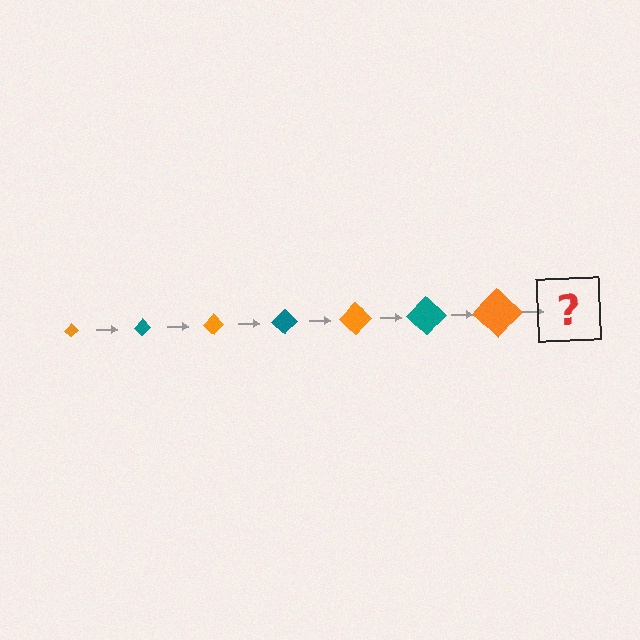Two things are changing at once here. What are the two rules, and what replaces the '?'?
The two rules are that the diamond grows larger each step and the color cycles through orange and teal. The '?' should be a teal diamond, larger than the previous one.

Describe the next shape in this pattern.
It should be a teal diamond, larger than the previous one.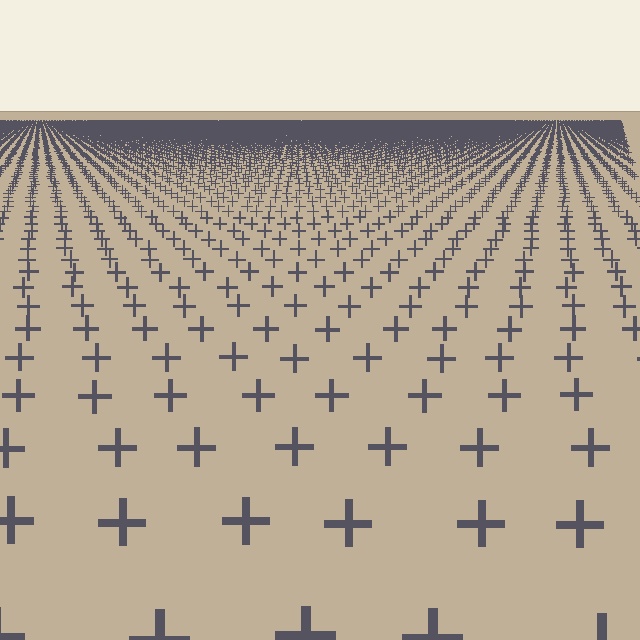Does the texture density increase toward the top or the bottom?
Density increases toward the top.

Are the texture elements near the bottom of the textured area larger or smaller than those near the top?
Larger. Near the bottom, elements are closer to the viewer and appear at a bigger on-screen size.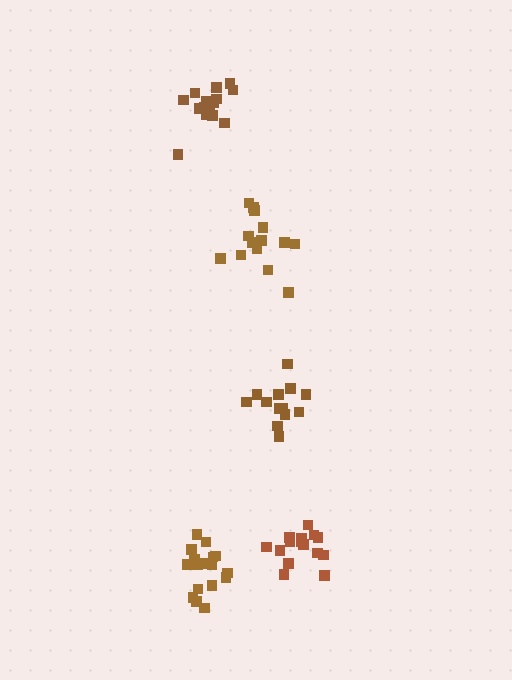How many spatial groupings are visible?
There are 5 spatial groupings.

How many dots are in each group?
Group 1: 15 dots, Group 2: 16 dots, Group 3: 17 dots, Group 4: 13 dots, Group 5: 14 dots (75 total).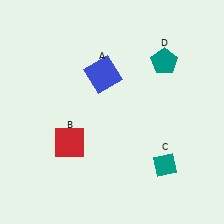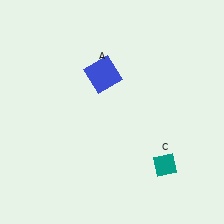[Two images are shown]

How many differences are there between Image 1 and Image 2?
There are 2 differences between the two images.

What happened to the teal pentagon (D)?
The teal pentagon (D) was removed in Image 2. It was in the top-right area of Image 1.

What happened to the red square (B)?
The red square (B) was removed in Image 2. It was in the bottom-left area of Image 1.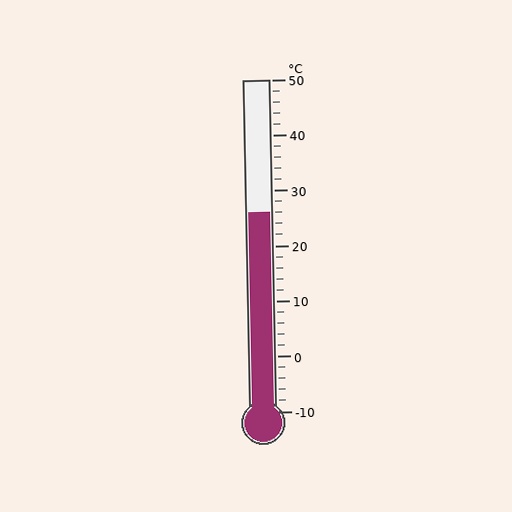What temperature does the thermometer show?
The thermometer shows approximately 26°C.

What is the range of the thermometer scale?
The thermometer scale ranges from -10°C to 50°C.